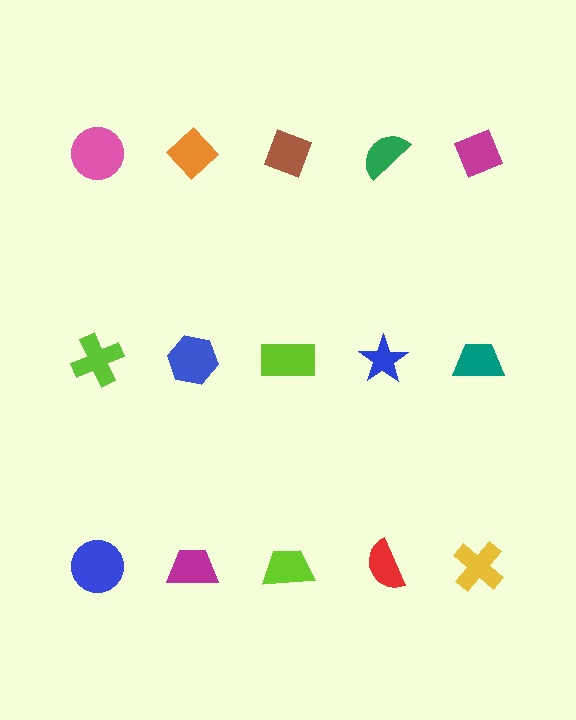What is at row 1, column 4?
A green semicircle.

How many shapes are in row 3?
5 shapes.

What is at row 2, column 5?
A teal trapezoid.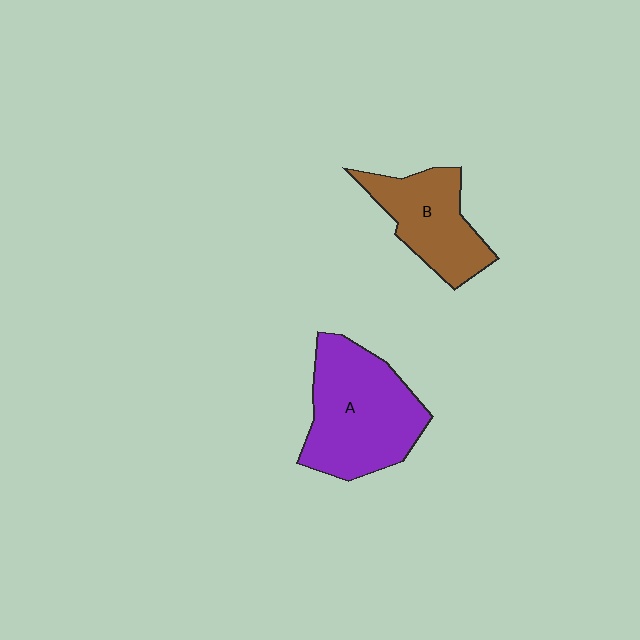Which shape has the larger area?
Shape A (purple).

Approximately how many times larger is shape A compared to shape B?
Approximately 1.5 times.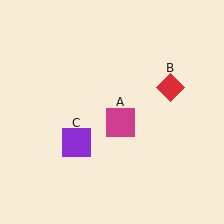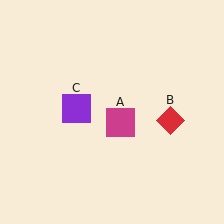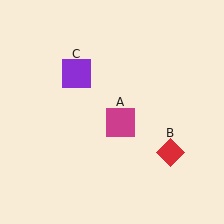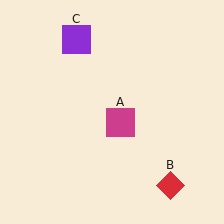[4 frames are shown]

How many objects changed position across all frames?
2 objects changed position: red diamond (object B), purple square (object C).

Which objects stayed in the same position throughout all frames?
Magenta square (object A) remained stationary.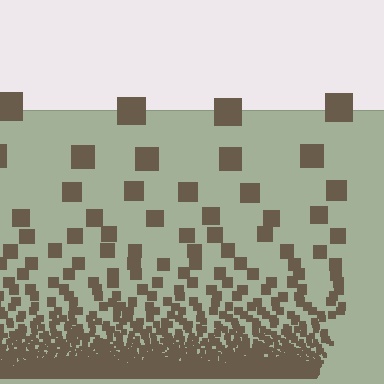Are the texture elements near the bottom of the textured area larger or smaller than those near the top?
Smaller. The gradient is inverted — elements near the bottom are smaller and denser.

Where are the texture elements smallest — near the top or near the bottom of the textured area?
Near the bottom.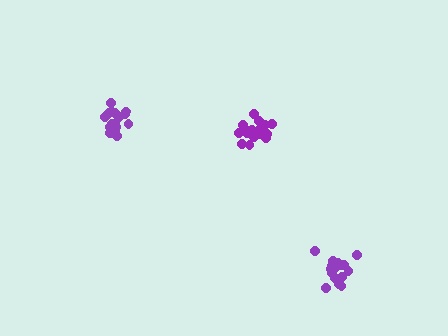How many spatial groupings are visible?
There are 3 spatial groupings.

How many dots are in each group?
Group 1: 16 dots, Group 2: 18 dots, Group 3: 18 dots (52 total).